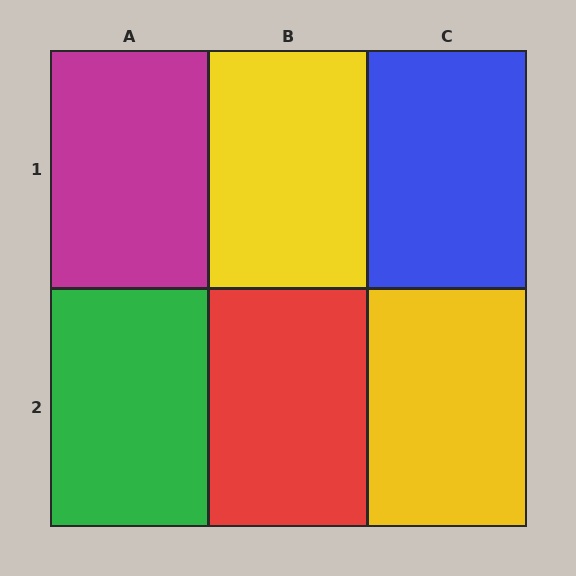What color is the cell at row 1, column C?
Blue.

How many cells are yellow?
2 cells are yellow.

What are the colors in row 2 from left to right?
Green, red, yellow.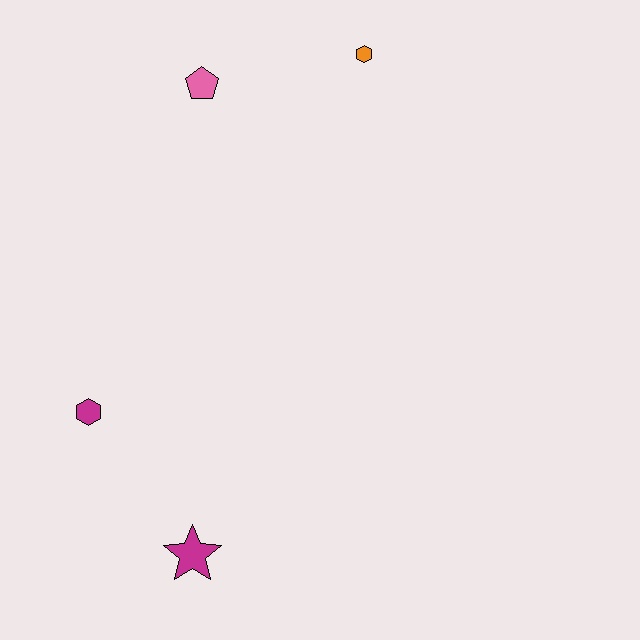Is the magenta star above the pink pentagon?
No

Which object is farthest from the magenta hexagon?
The orange hexagon is farthest from the magenta hexagon.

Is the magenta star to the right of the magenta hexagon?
Yes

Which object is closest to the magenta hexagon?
The magenta star is closest to the magenta hexagon.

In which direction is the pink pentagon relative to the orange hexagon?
The pink pentagon is to the left of the orange hexagon.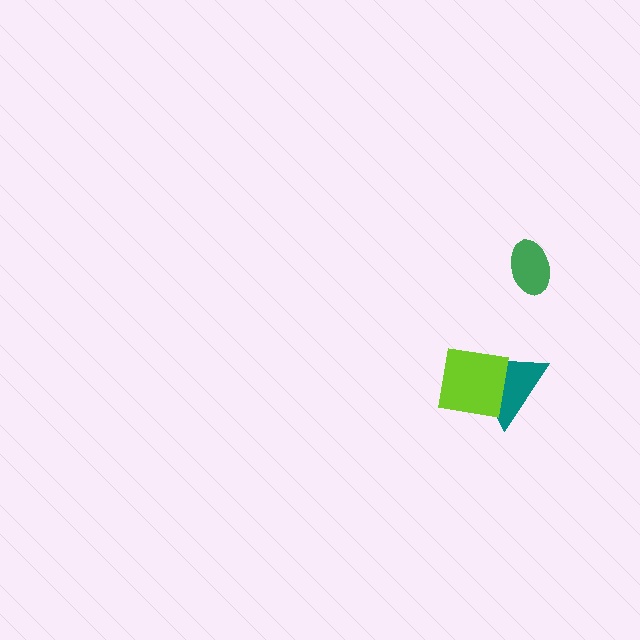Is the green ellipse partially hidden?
No, no other shape covers it.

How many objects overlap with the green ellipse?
0 objects overlap with the green ellipse.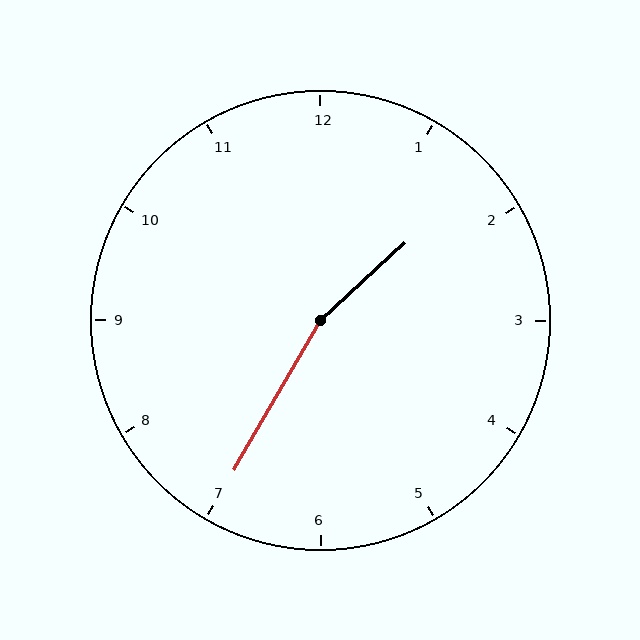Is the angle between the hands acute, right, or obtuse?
It is obtuse.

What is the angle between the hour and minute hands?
Approximately 162 degrees.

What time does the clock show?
1:35.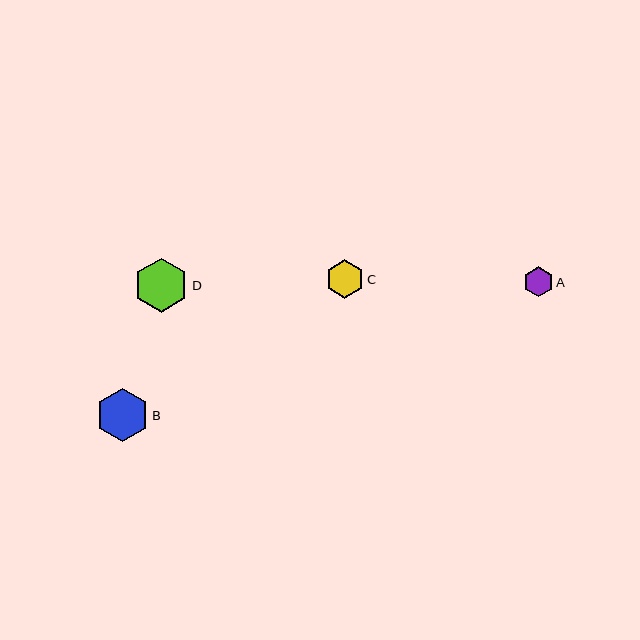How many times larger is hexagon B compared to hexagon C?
Hexagon B is approximately 1.4 times the size of hexagon C.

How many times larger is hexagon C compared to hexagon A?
Hexagon C is approximately 1.3 times the size of hexagon A.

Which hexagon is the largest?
Hexagon D is the largest with a size of approximately 54 pixels.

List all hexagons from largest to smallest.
From largest to smallest: D, B, C, A.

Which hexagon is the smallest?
Hexagon A is the smallest with a size of approximately 30 pixels.